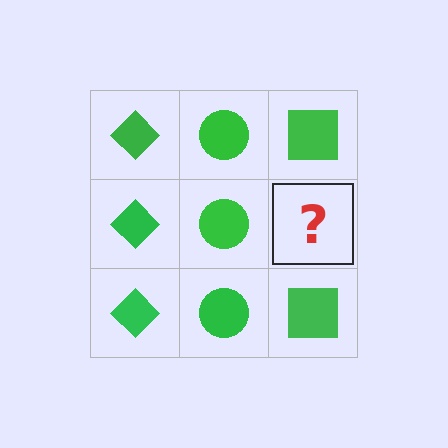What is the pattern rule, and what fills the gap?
The rule is that each column has a consistent shape. The gap should be filled with a green square.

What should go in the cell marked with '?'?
The missing cell should contain a green square.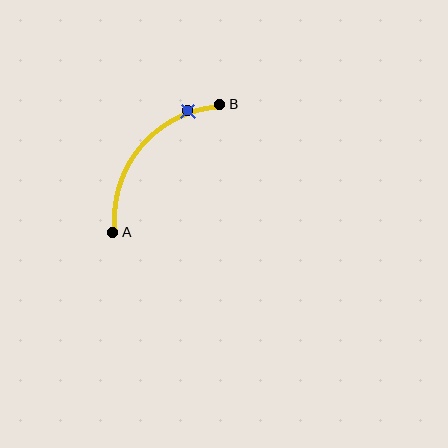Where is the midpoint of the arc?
The arc midpoint is the point on the curve farthest from the straight line joining A and B. It sits above and to the left of that line.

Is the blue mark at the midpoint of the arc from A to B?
No. The blue mark lies on the arc but is closer to endpoint B. The arc midpoint would be at the point on the curve equidistant along the arc from both A and B.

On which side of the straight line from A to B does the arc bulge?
The arc bulges above and to the left of the straight line connecting A and B.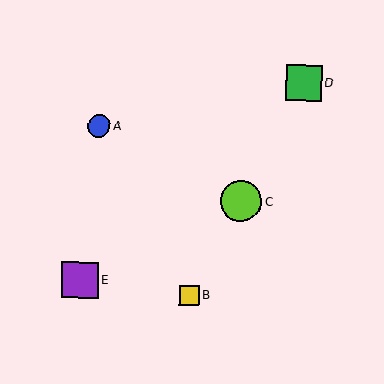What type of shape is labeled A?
Shape A is a blue circle.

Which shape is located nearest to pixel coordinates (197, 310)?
The yellow square (labeled B) at (189, 295) is nearest to that location.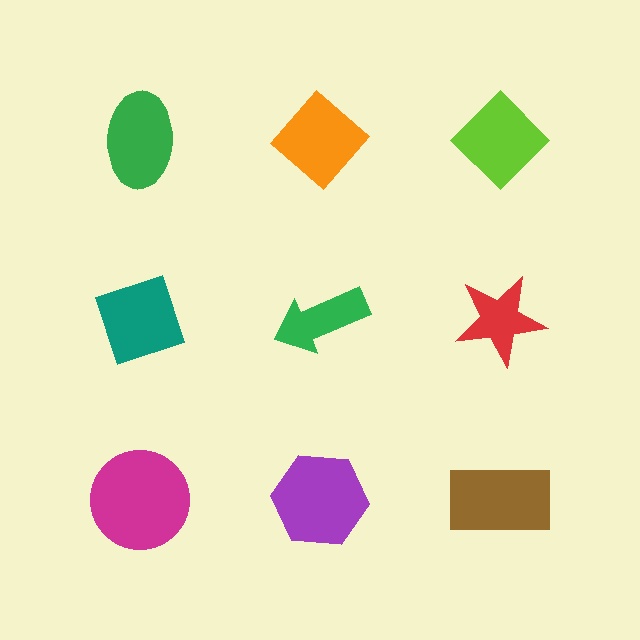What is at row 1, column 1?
A green ellipse.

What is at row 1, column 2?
An orange diamond.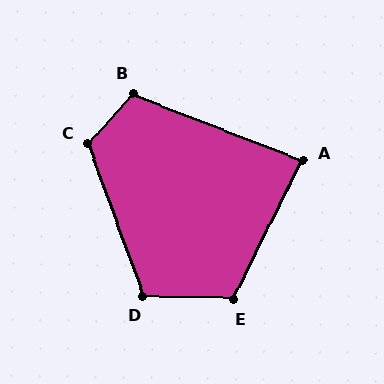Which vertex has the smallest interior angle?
A, at approximately 85 degrees.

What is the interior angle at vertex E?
Approximately 114 degrees (obtuse).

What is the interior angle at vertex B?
Approximately 111 degrees (obtuse).